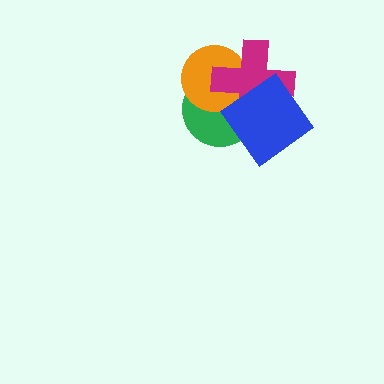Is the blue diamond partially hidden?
No, no other shape covers it.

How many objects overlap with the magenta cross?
3 objects overlap with the magenta cross.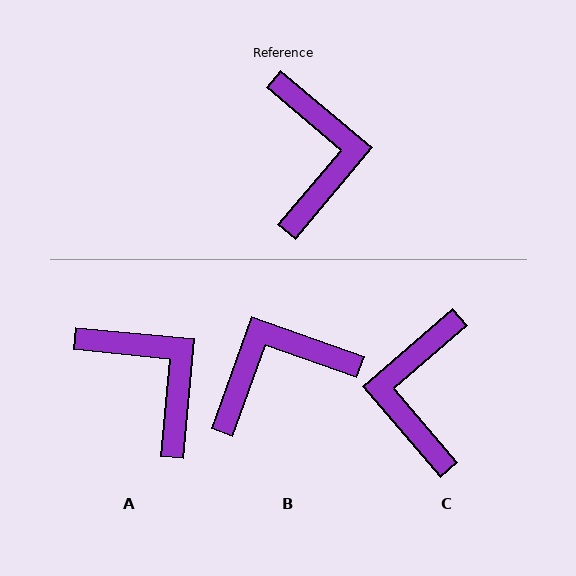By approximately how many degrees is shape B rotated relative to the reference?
Approximately 110 degrees counter-clockwise.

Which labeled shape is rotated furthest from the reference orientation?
C, about 171 degrees away.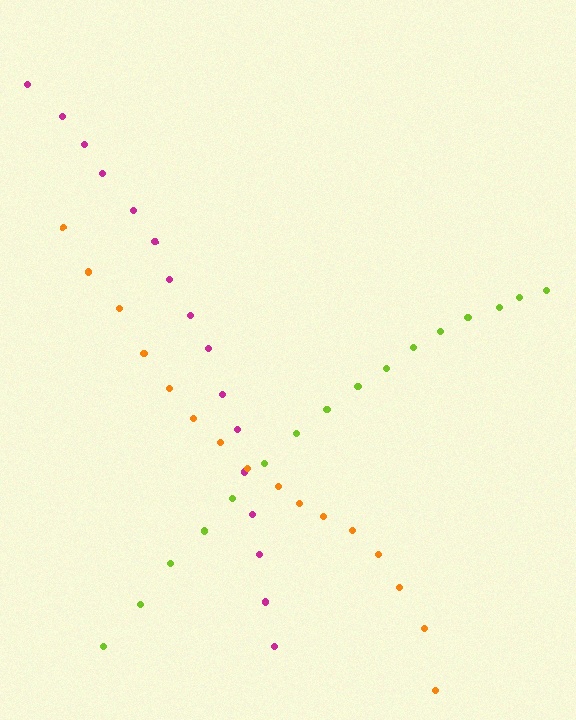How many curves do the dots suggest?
There are 3 distinct paths.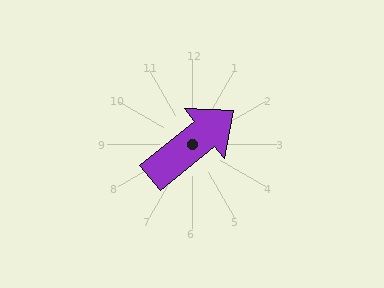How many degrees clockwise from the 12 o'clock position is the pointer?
Approximately 51 degrees.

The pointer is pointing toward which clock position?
Roughly 2 o'clock.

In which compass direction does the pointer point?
Northeast.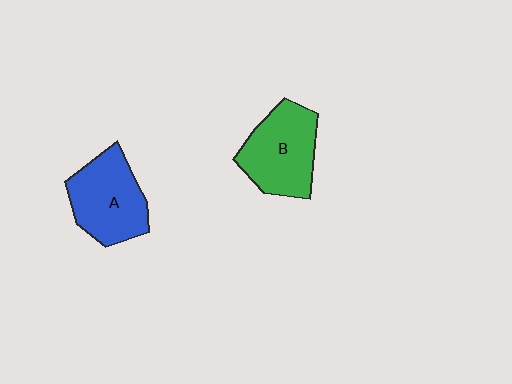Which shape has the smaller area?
Shape A (blue).